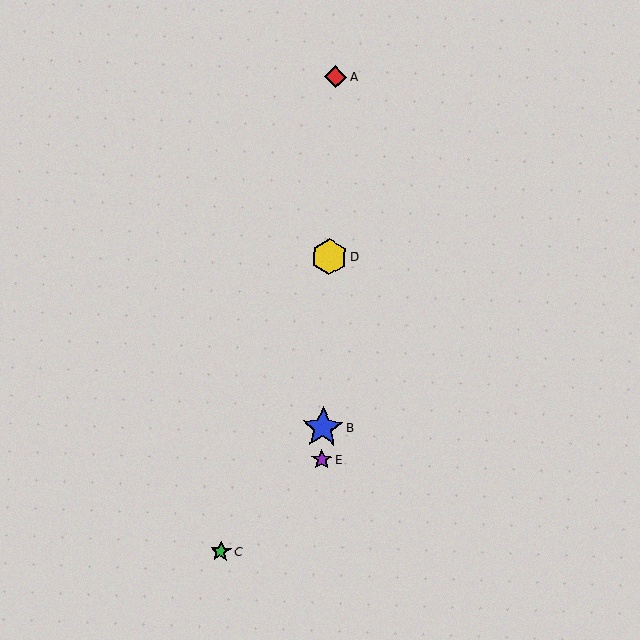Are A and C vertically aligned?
No, A is at x≈336 and C is at x≈221.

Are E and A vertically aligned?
Yes, both are at x≈322.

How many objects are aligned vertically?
4 objects (A, B, D, E) are aligned vertically.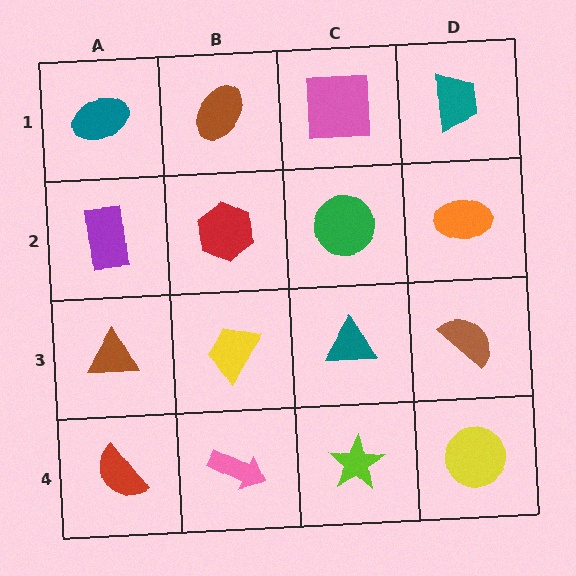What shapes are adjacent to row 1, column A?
A purple rectangle (row 2, column A), a brown ellipse (row 1, column B).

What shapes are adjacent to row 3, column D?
An orange ellipse (row 2, column D), a yellow circle (row 4, column D), a teal triangle (row 3, column C).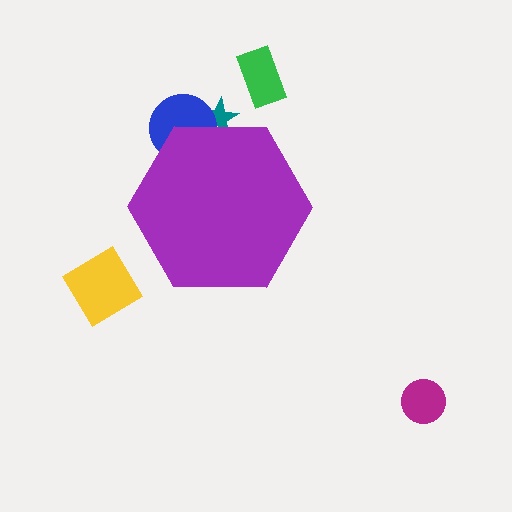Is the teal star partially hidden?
Yes, the teal star is partially hidden behind the purple hexagon.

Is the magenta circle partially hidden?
No, the magenta circle is fully visible.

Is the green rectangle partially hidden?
No, the green rectangle is fully visible.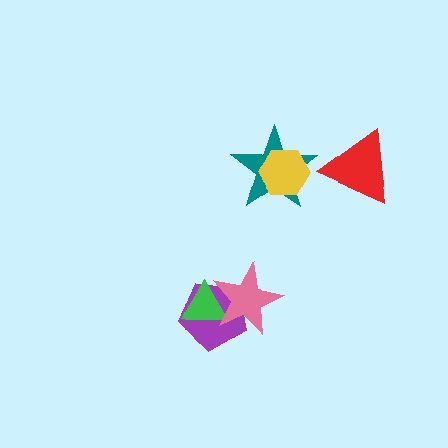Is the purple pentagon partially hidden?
Yes, it is partially covered by another shape.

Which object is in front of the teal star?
The yellow hexagon is in front of the teal star.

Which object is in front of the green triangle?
The pink star is in front of the green triangle.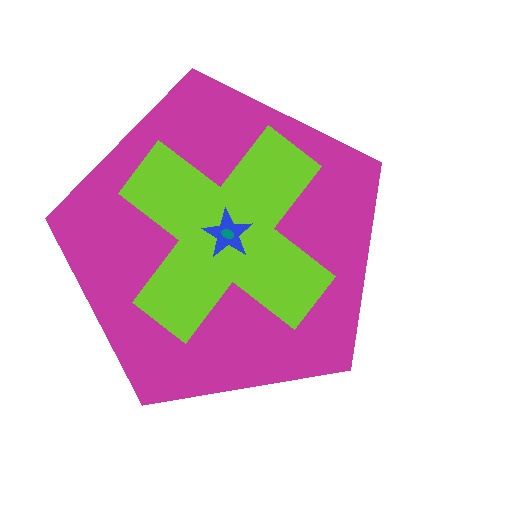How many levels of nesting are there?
4.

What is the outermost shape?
The magenta pentagon.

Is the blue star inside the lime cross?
Yes.